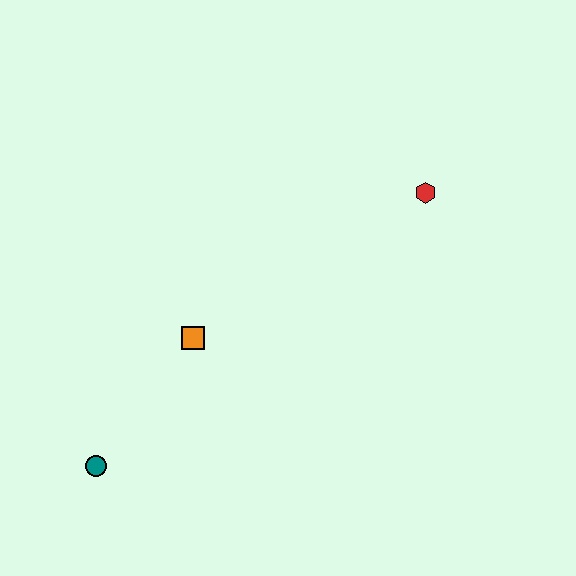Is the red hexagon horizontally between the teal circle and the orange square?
No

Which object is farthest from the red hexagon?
The teal circle is farthest from the red hexagon.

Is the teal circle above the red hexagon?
No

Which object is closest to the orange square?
The teal circle is closest to the orange square.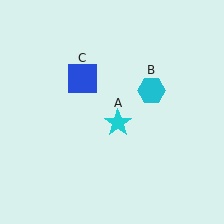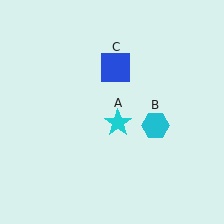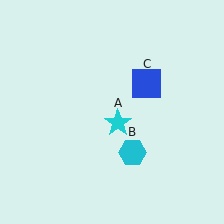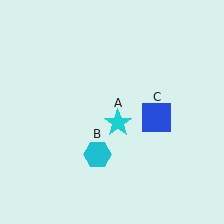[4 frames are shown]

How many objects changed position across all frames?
2 objects changed position: cyan hexagon (object B), blue square (object C).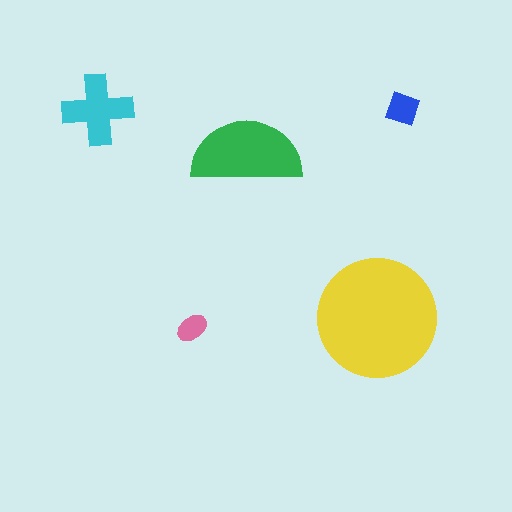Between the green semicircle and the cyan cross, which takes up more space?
The green semicircle.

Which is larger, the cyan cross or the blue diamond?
The cyan cross.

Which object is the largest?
The yellow circle.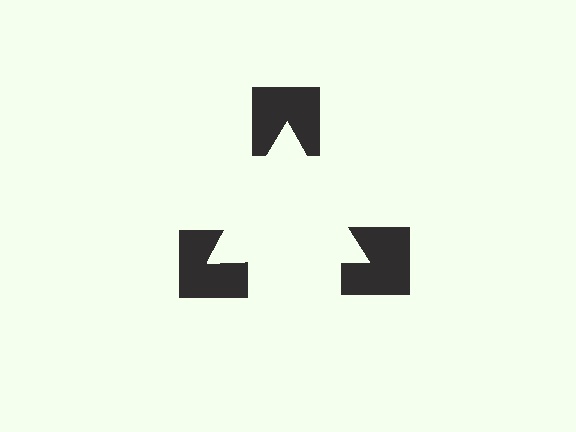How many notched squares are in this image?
There are 3 — one at each vertex of the illusory triangle.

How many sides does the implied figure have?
3 sides.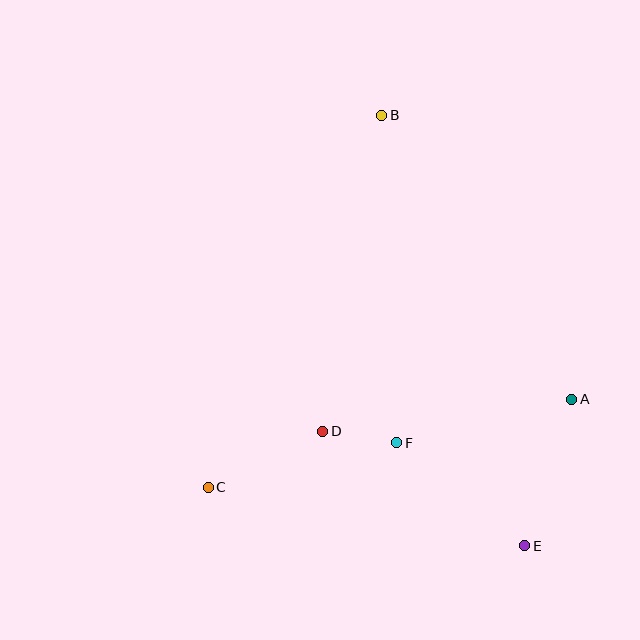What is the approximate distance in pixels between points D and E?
The distance between D and E is approximately 232 pixels.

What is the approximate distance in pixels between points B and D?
The distance between B and D is approximately 322 pixels.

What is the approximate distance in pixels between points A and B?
The distance between A and B is approximately 342 pixels.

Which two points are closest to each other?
Points D and F are closest to each other.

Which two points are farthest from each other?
Points B and E are farthest from each other.